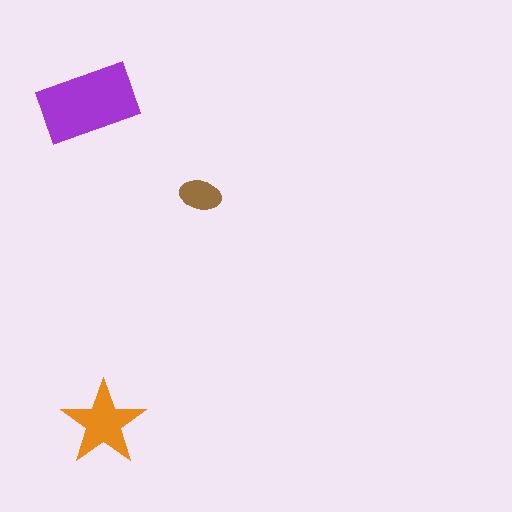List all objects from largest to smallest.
The purple rectangle, the orange star, the brown ellipse.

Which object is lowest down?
The orange star is bottommost.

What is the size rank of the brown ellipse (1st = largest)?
3rd.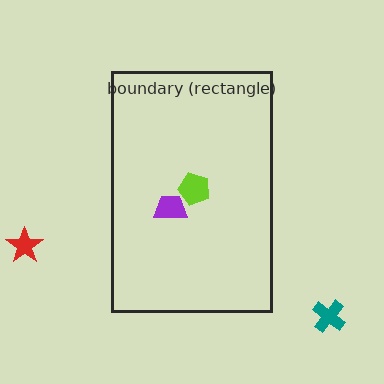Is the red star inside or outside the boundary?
Outside.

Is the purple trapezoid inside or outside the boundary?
Inside.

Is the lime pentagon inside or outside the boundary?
Inside.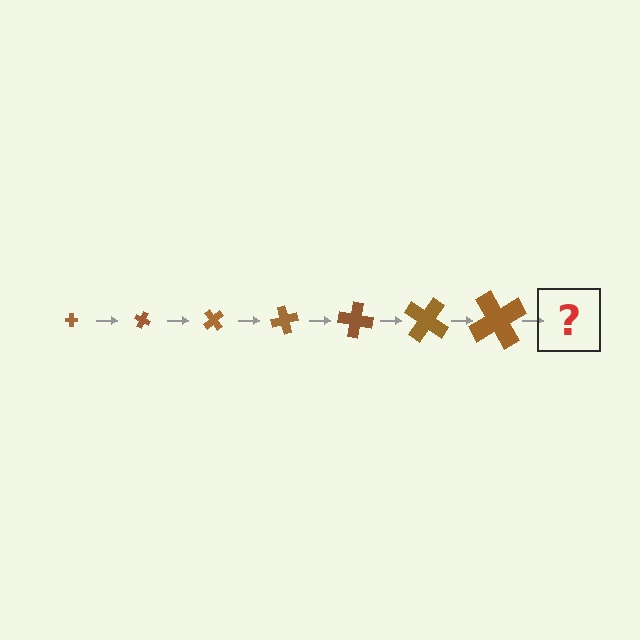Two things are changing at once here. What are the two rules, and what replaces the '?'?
The two rules are that the cross grows larger each step and it rotates 25 degrees each step. The '?' should be a cross, larger than the previous one and rotated 175 degrees from the start.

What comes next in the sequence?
The next element should be a cross, larger than the previous one and rotated 175 degrees from the start.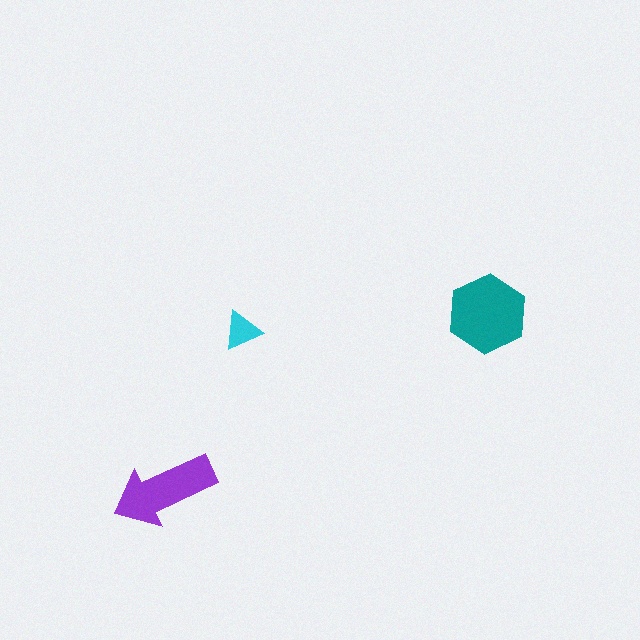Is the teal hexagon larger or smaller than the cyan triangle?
Larger.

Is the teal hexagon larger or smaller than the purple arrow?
Larger.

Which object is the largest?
The teal hexagon.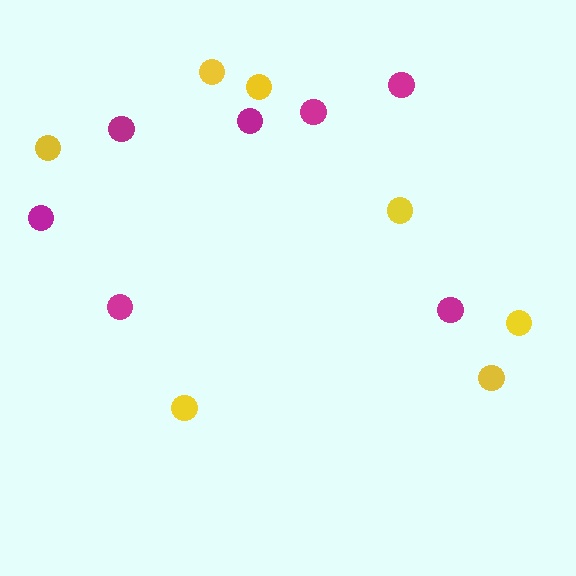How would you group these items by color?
There are 2 groups: one group of magenta circles (7) and one group of yellow circles (7).